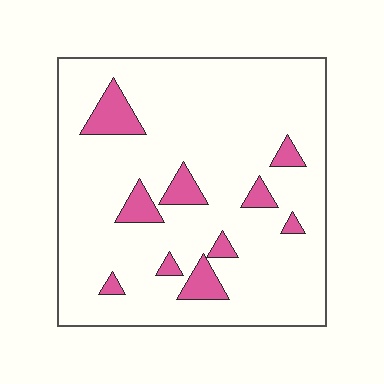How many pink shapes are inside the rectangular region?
10.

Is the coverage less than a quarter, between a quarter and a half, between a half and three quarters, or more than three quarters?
Less than a quarter.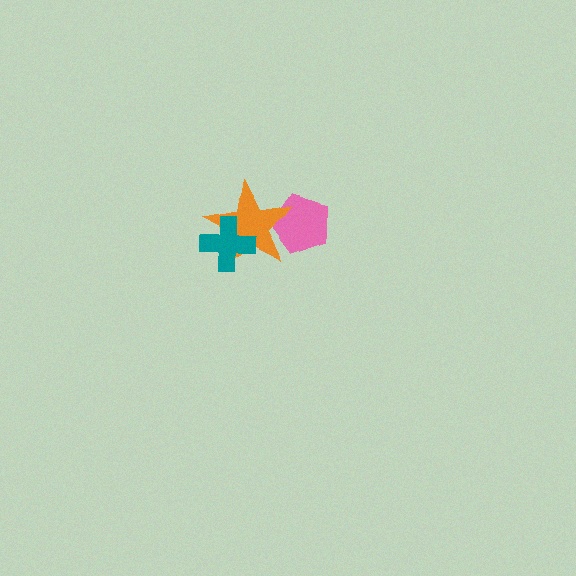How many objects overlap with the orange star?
2 objects overlap with the orange star.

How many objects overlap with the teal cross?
1 object overlaps with the teal cross.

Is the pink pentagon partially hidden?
Yes, it is partially covered by another shape.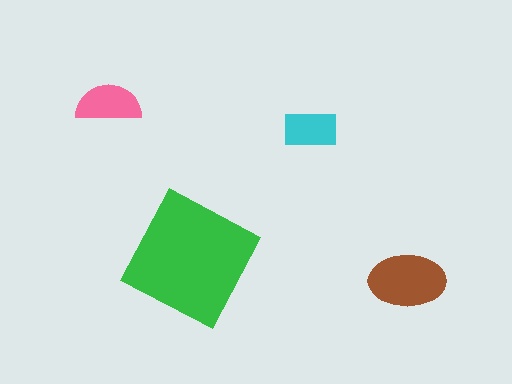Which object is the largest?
The green square.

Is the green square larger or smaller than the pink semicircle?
Larger.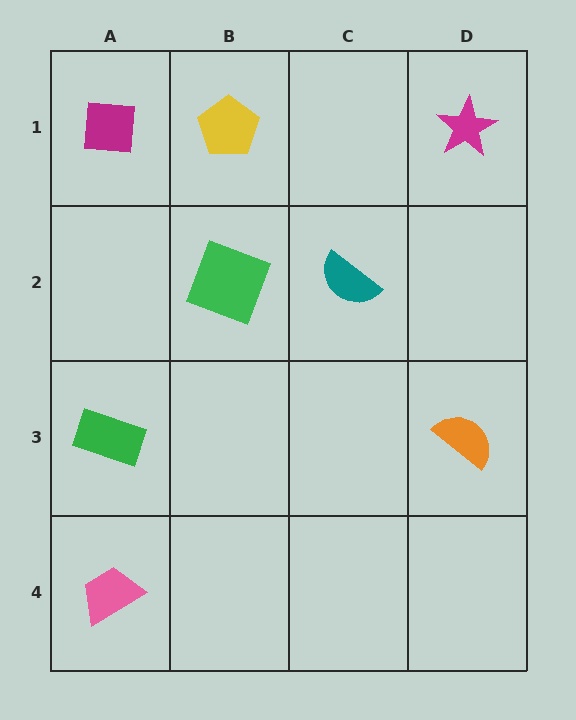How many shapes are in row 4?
1 shape.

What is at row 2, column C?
A teal semicircle.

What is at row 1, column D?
A magenta star.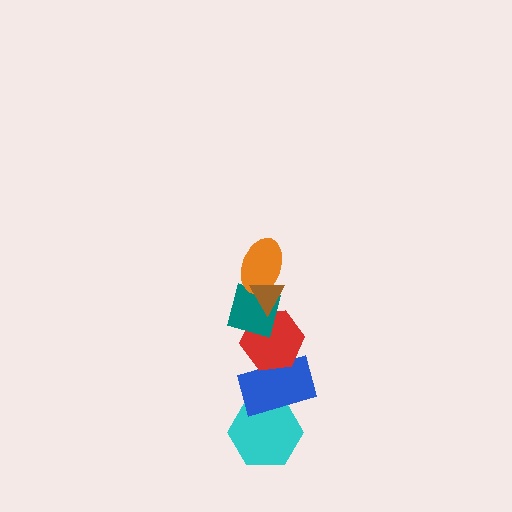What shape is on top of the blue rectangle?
The red hexagon is on top of the blue rectangle.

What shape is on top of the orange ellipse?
The brown triangle is on top of the orange ellipse.